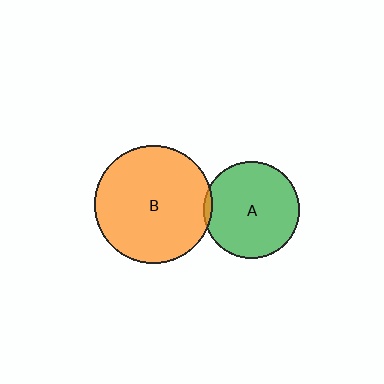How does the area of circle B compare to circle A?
Approximately 1.5 times.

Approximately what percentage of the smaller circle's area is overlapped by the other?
Approximately 5%.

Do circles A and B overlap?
Yes.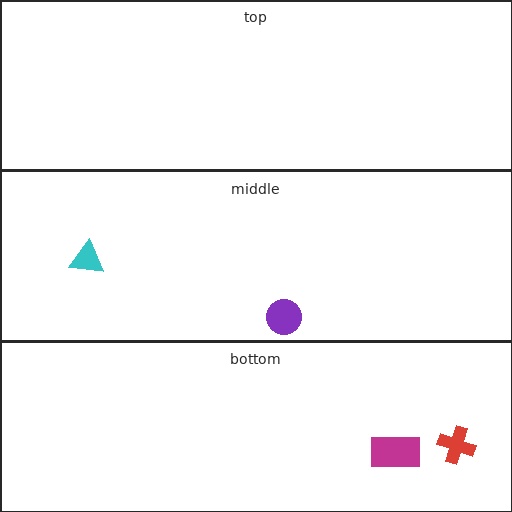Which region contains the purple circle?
The middle region.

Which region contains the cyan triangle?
The middle region.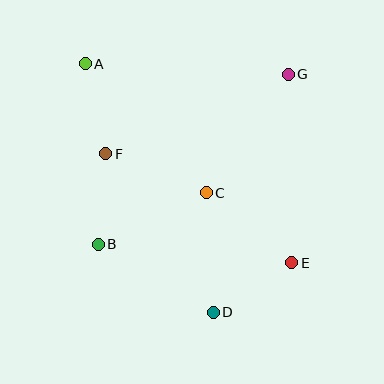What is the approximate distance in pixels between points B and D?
The distance between B and D is approximately 134 pixels.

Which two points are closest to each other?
Points B and F are closest to each other.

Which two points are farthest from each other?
Points A and E are farthest from each other.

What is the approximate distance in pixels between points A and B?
The distance between A and B is approximately 181 pixels.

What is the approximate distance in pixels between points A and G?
The distance between A and G is approximately 203 pixels.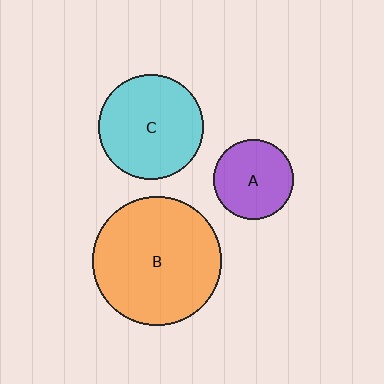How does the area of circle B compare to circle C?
Approximately 1.5 times.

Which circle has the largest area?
Circle B (orange).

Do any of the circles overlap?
No, none of the circles overlap.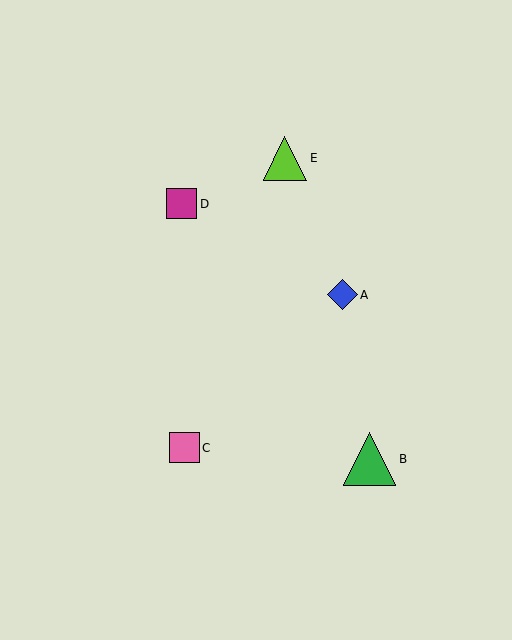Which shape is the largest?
The green triangle (labeled B) is the largest.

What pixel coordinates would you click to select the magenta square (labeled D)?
Click at (181, 204) to select the magenta square D.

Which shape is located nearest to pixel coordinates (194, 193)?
The magenta square (labeled D) at (181, 204) is nearest to that location.